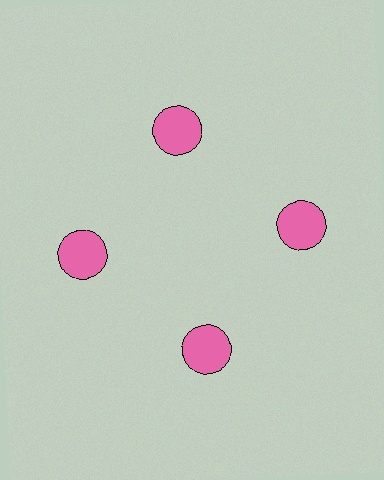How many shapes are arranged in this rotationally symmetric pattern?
There are 4 shapes, arranged in 4 groups of 1.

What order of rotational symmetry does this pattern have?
This pattern has 4-fold rotational symmetry.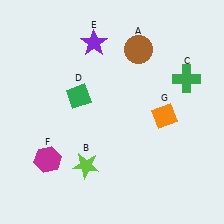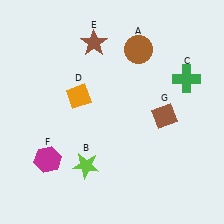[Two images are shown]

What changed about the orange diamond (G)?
In Image 1, G is orange. In Image 2, it changed to brown.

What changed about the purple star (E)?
In Image 1, E is purple. In Image 2, it changed to brown.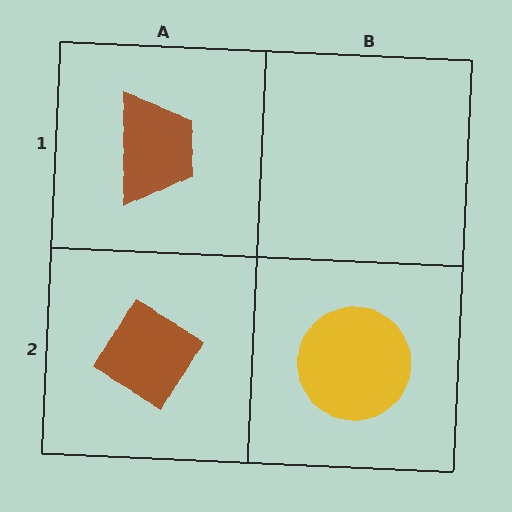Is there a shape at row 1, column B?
No, that cell is empty.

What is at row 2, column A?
A brown diamond.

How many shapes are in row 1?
1 shape.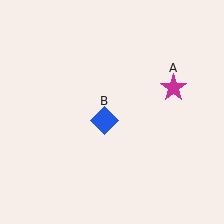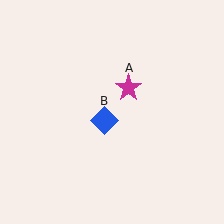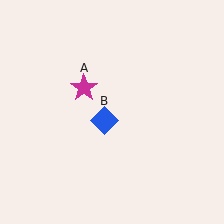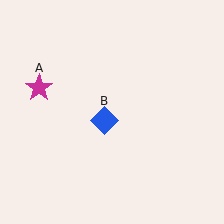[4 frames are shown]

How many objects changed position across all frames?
1 object changed position: magenta star (object A).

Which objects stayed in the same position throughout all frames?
Blue diamond (object B) remained stationary.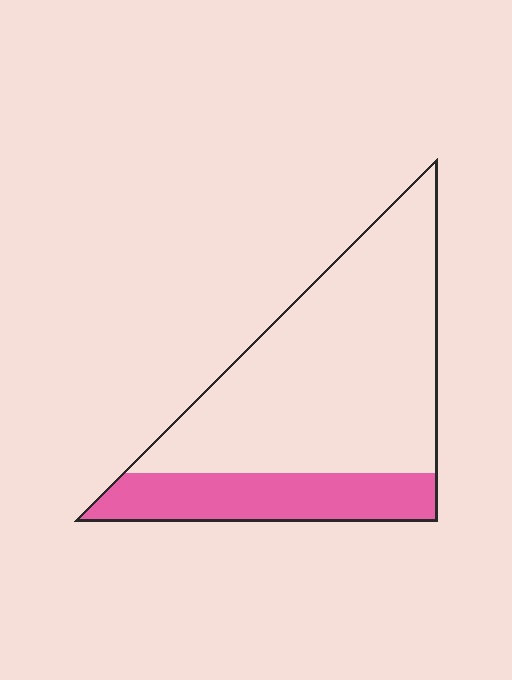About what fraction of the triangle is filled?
About one quarter (1/4).